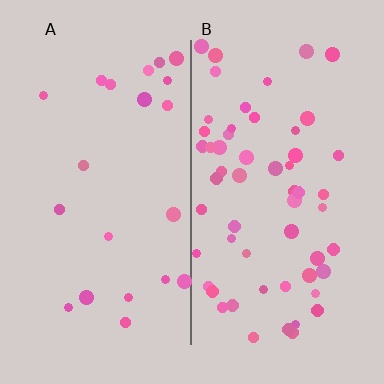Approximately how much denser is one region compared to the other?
Approximately 2.7× — region B over region A.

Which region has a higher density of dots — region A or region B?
B (the right).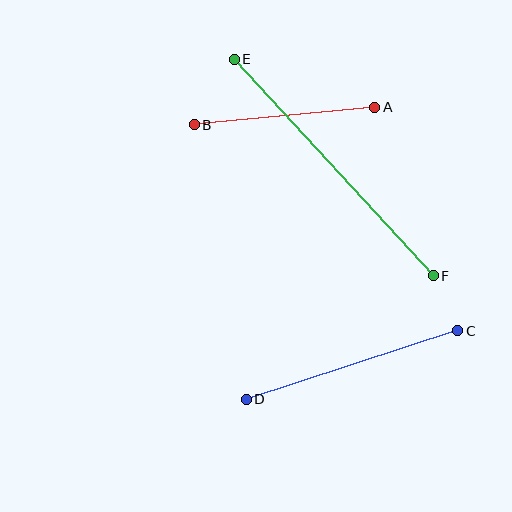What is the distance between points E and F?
The distance is approximately 294 pixels.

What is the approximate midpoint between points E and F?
The midpoint is at approximately (334, 167) pixels.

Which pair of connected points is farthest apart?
Points E and F are farthest apart.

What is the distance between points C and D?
The distance is approximately 223 pixels.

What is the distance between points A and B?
The distance is approximately 181 pixels.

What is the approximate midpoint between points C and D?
The midpoint is at approximately (352, 365) pixels.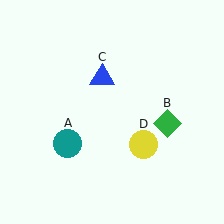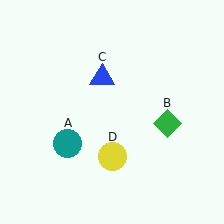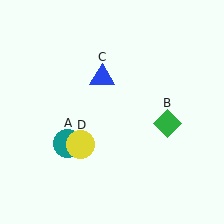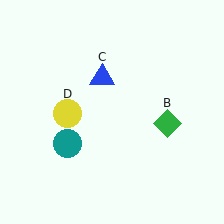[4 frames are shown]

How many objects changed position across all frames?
1 object changed position: yellow circle (object D).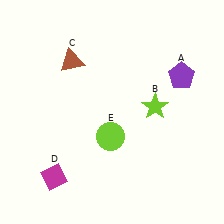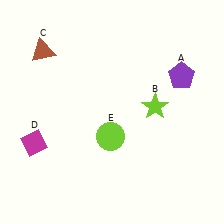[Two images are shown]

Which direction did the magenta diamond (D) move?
The magenta diamond (D) moved up.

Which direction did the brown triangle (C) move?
The brown triangle (C) moved left.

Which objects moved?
The objects that moved are: the brown triangle (C), the magenta diamond (D).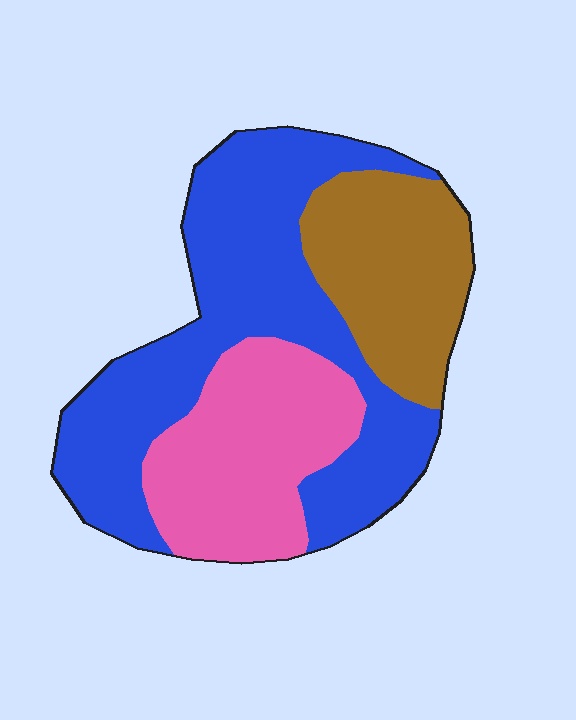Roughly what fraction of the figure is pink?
Pink covers roughly 25% of the figure.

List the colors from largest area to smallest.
From largest to smallest: blue, pink, brown.